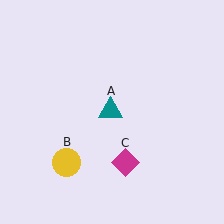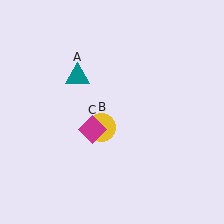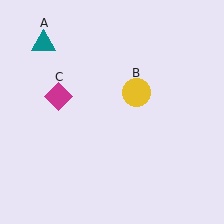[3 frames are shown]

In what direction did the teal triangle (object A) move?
The teal triangle (object A) moved up and to the left.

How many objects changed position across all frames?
3 objects changed position: teal triangle (object A), yellow circle (object B), magenta diamond (object C).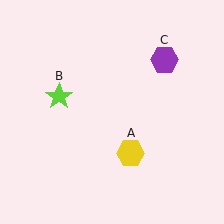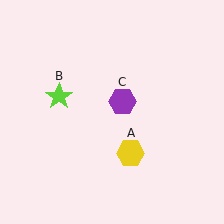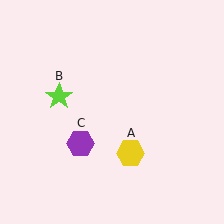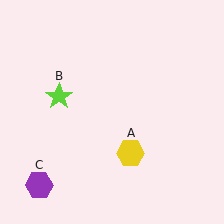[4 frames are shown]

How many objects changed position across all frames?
1 object changed position: purple hexagon (object C).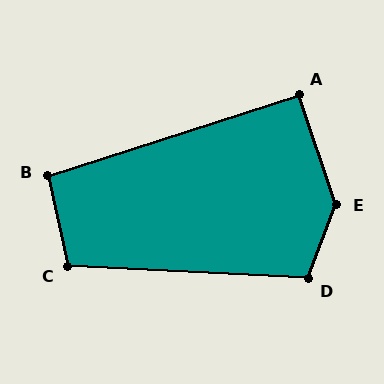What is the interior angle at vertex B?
Approximately 96 degrees (obtuse).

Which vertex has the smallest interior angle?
A, at approximately 91 degrees.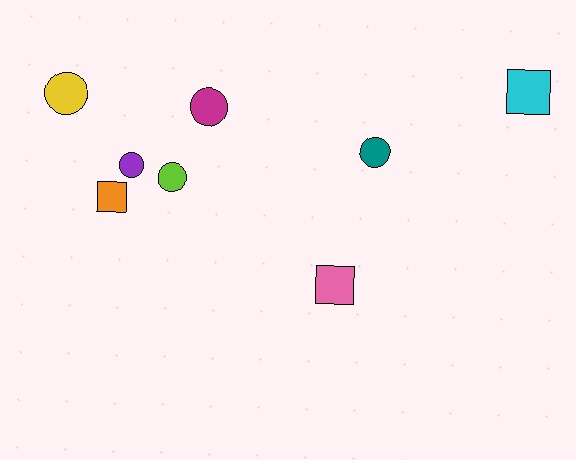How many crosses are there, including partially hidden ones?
There are no crosses.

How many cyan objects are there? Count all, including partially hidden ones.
There is 1 cyan object.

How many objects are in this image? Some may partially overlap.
There are 8 objects.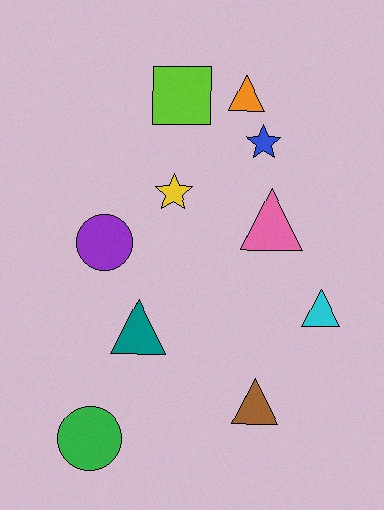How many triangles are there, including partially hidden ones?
There are 5 triangles.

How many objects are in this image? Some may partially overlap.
There are 10 objects.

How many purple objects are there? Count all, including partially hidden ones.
There is 1 purple object.